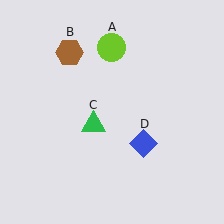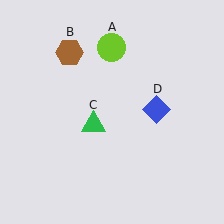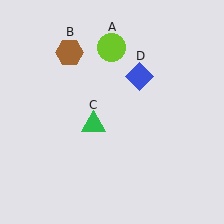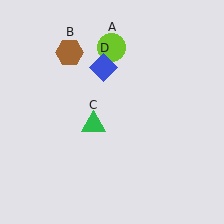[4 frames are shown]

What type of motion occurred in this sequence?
The blue diamond (object D) rotated counterclockwise around the center of the scene.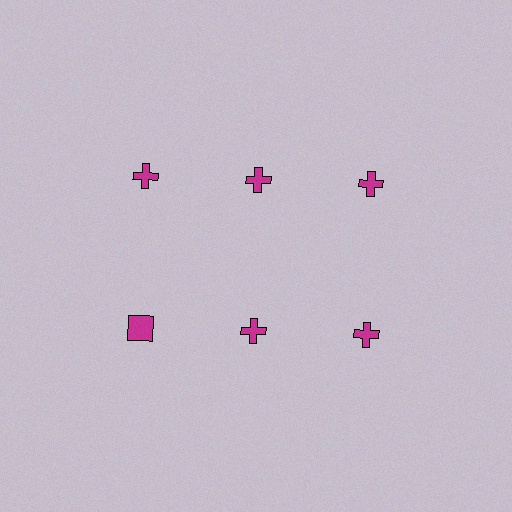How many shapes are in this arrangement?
There are 6 shapes arranged in a grid pattern.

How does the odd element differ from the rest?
It has a different shape: square instead of cross.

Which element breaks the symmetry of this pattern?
The magenta square in the second row, leftmost column breaks the symmetry. All other shapes are magenta crosses.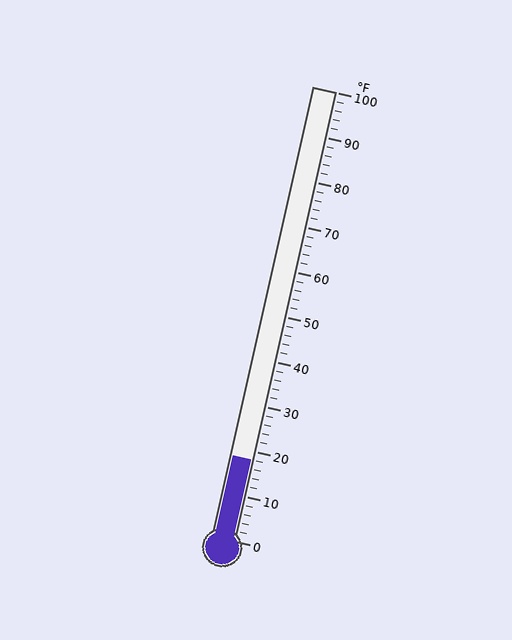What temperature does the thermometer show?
The thermometer shows approximately 18°F.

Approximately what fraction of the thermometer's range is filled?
The thermometer is filled to approximately 20% of its range.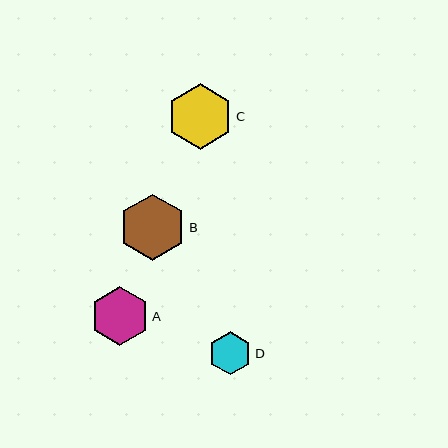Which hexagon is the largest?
Hexagon B is the largest with a size of approximately 67 pixels.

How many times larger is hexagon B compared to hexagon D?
Hexagon B is approximately 1.5 times the size of hexagon D.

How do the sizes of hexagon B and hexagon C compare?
Hexagon B and hexagon C are approximately the same size.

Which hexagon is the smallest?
Hexagon D is the smallest with a size of approximately 44 pixels.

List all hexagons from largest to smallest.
From largest to smallest: B, C, A, D.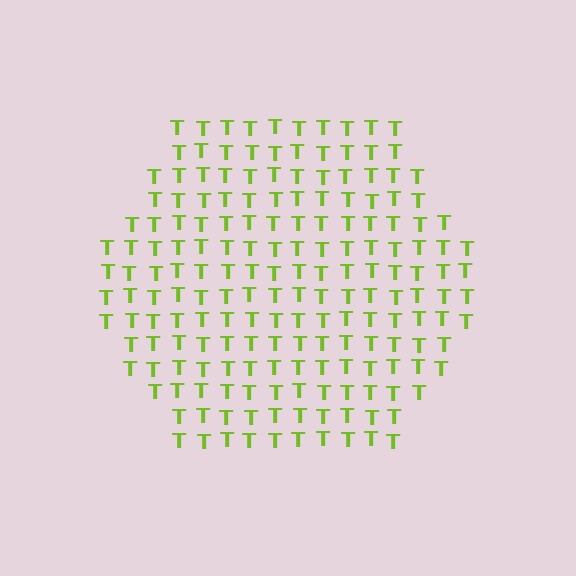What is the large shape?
The large shape is a hexagon.